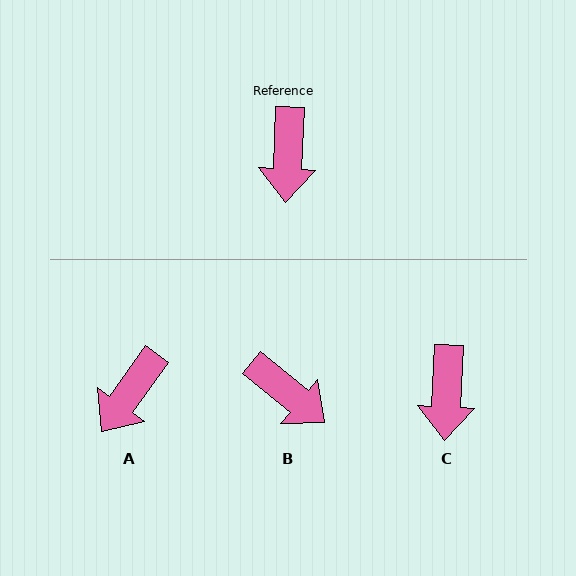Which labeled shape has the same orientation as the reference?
C.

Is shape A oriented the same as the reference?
No, it is off by about 33 degrees.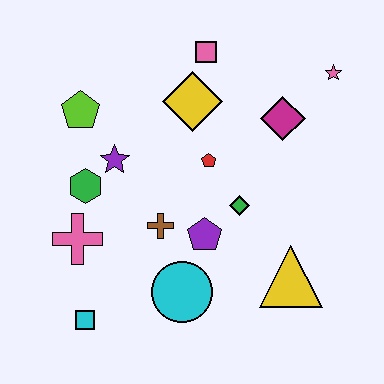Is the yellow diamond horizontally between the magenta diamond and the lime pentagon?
Yes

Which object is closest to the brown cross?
The purple pentagon is closest to the brown cross.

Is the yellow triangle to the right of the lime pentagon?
Yes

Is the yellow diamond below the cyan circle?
No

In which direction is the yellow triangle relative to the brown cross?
The yellow triangle is to the right of the brown cross.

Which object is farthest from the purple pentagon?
The pink star is farthest from the purple pentagon.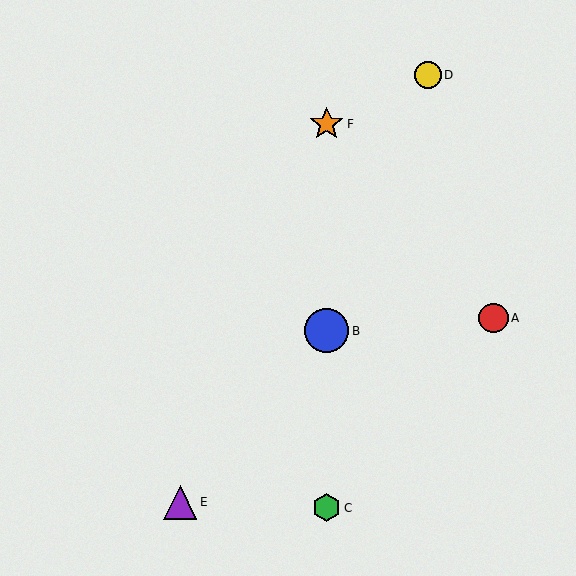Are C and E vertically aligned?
No, C is at x≈327 and E is at x≈180.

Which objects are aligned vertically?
Objects B, C, F are aligned vertically.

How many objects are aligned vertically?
3 objects (B, C, F) are aligned vertically.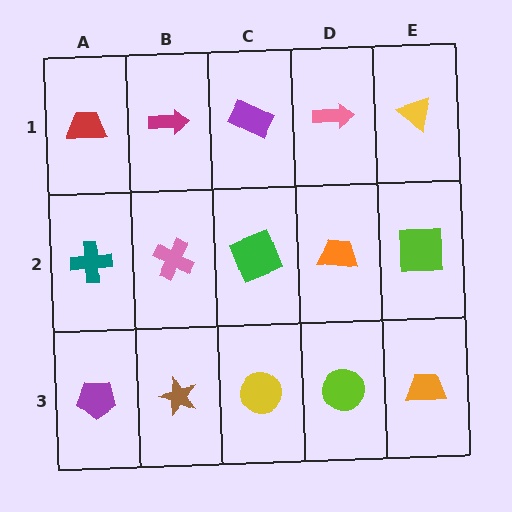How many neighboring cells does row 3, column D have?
3.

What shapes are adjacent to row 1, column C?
A green square (row 2, column C), a magenta arrow (row 1, column B), a pink arrow (row 1, column D).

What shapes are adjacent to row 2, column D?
A pink arrow (row 1, column D), a lime circle (row 3, column D), a green square (row 2, column C), a lime square (row 2, column E).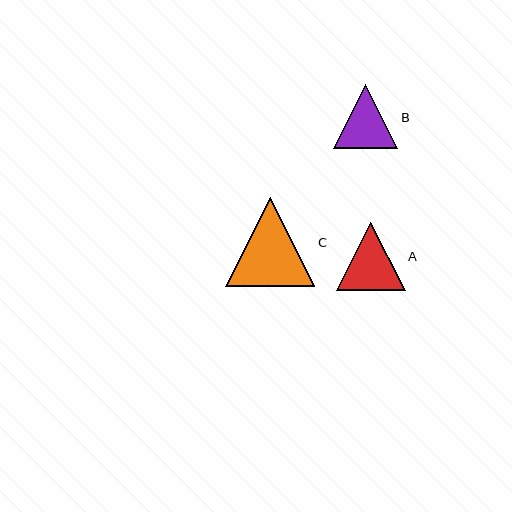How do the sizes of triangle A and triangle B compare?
Triangle A and triangle B are approximately the same size.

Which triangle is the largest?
Triangle C is the largest with a size of approximately 89 pixels.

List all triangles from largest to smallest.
From largest to smallest: C, A, B.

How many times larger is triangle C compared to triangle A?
Triangle C is approximately 1.3 times the size of triangle A.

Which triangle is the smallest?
Triangle B is the smallest with a size of approximately 64 pixels.